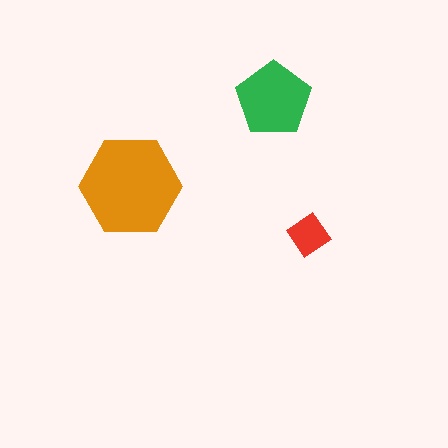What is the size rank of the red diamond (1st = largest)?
3rd.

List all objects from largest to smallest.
The orange hexagon, the green pentagon, the red diamond.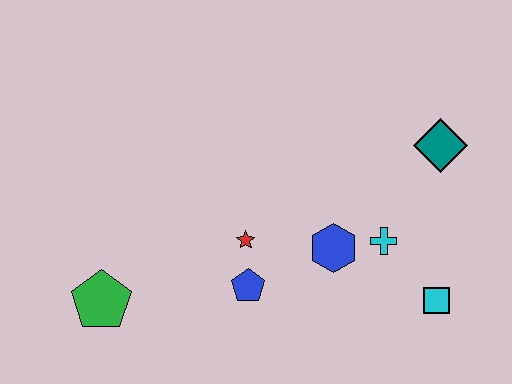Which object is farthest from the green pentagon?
The teal diamond is farthest from the green pentagon.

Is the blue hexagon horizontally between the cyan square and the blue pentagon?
Yes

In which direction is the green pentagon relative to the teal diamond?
The green pentagon is to the left of the teal diamond.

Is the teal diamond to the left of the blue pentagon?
No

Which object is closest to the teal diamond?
The cyan cross is closest to the teal diamond.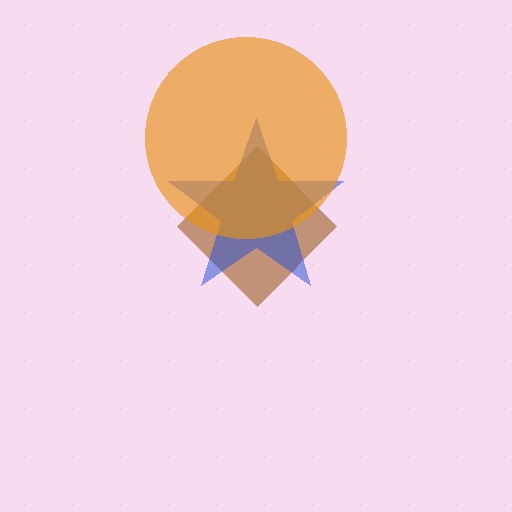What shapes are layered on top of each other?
The layered shapes are: a brown diamond, a blue star, an orange circle.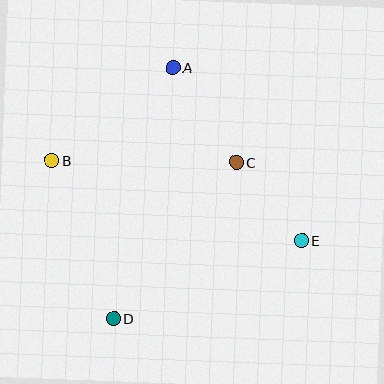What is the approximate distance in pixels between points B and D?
The distance between B and D is approximately 170 pixels.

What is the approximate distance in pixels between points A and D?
The distance between A and D is approximately 258 pixels.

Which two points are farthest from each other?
Points B and E are farthest from each other.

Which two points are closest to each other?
Points C and E are closest to each other.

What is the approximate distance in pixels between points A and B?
The distance between A and B is approximately 152 pixels.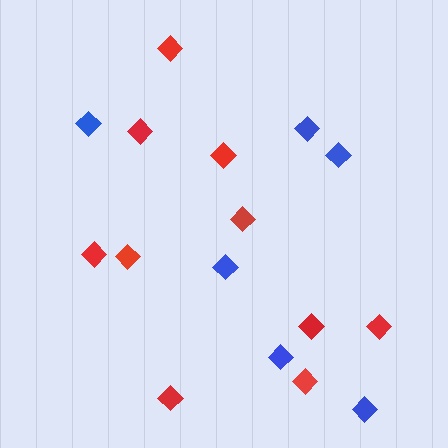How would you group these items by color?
There are 2 groups: one group of blue diamonds (6) and one group of red diamonds (10).